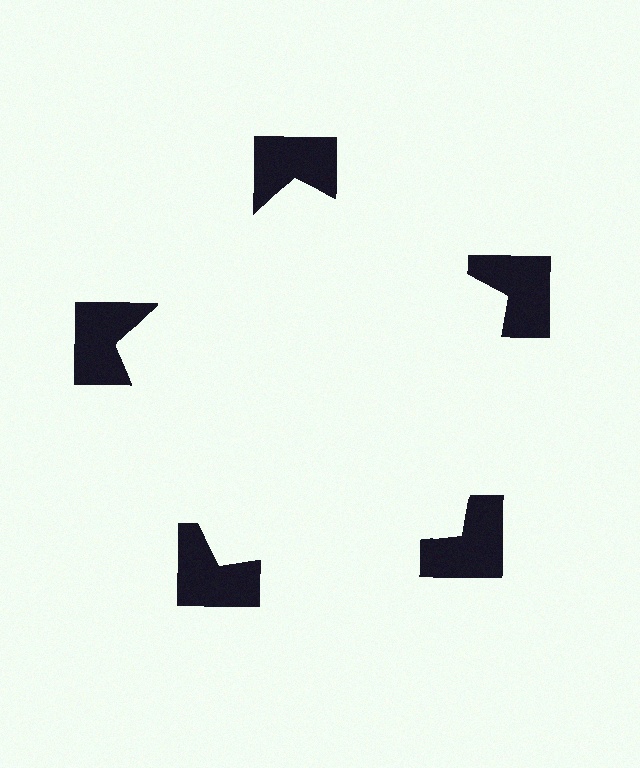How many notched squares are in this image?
There are 5 — one at each vertex of the illusory pentagon.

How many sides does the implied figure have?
5 sides.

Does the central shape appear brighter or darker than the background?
It typically appears slightly brighter than the background, even though no actual brightness change is drawn.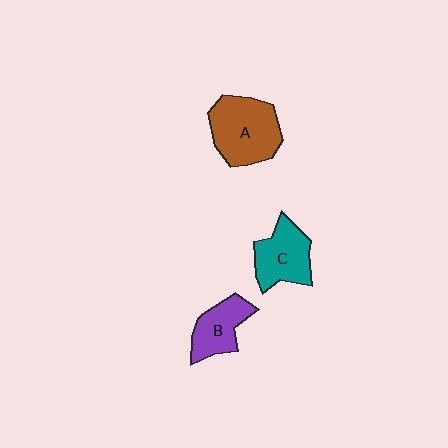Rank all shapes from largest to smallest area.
From largest to smallest: A (brown), C (teal), B (purple).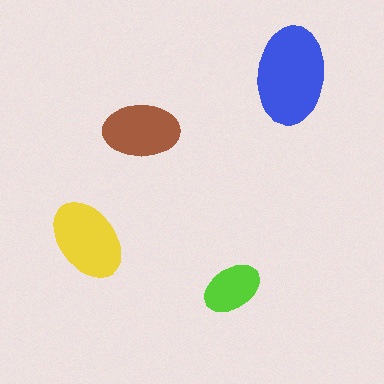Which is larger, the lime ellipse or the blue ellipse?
The blue one.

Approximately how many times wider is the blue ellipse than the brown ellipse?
About 1.5 times wider.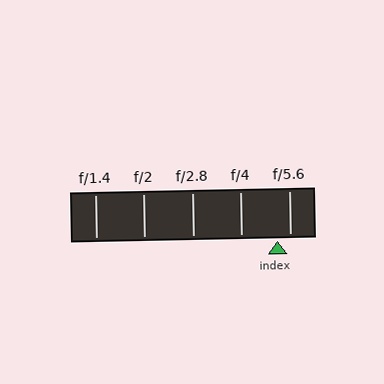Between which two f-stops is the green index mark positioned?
The index mark is between f/4 and f/5.6.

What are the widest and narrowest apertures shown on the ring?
The widest aperture shown is f/1.4 and the narrowest is f/5.6.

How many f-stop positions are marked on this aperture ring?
There are 5 f-stop positions marked.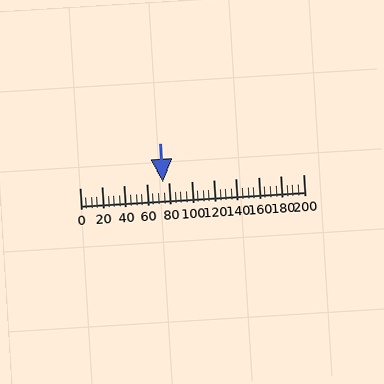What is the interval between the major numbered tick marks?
The major tick marks are spaced 20 units apart.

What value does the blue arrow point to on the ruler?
The blue arrow points to approximately 75.